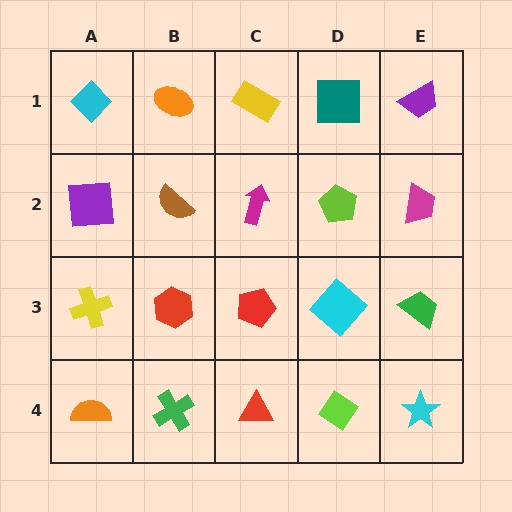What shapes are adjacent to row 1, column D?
A lime pentagon (row 2, column D), a yellow rectangle (row 1, column C), a purple trapezoid (row 1, column E).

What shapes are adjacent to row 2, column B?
An orange ellipse (row 1, column B), a red hexagon (row 3, column B), a purple square (row 2, column A), a magenta arrow (row 2, column C).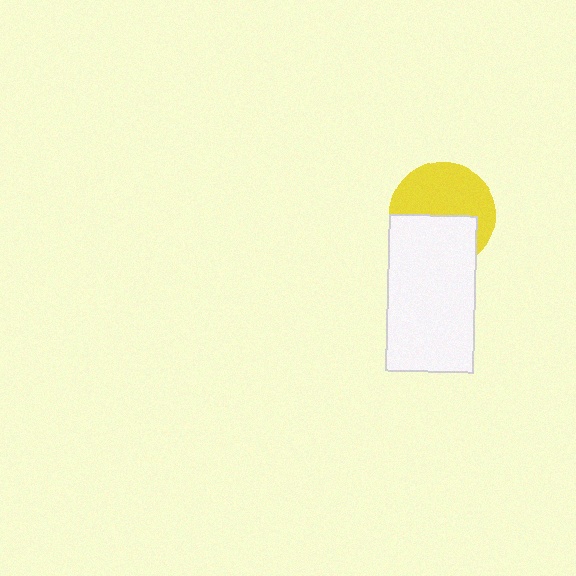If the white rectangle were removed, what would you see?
You would see the complete yellow circle.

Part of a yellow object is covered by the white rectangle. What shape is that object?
It is a circle.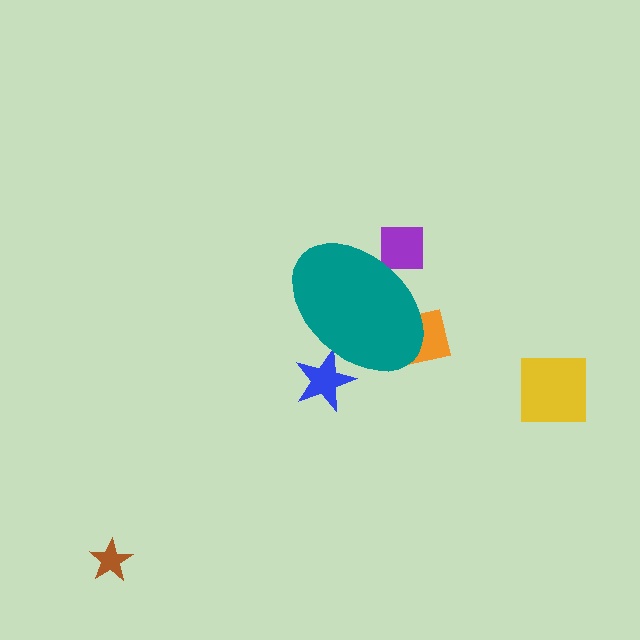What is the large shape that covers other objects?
A teal ellipse.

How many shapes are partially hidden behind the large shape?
3 shapes are partially hidden.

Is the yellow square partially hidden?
No, the yellow square is fully visible.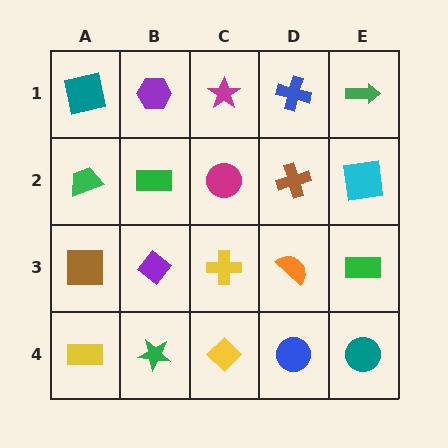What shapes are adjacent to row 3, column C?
A magenta circle (row 2, column C), a yellow diamond (row 4, column C), a purple diamond (row 3, column B), an orange semicircle (row 3, column D).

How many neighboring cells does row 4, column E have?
2.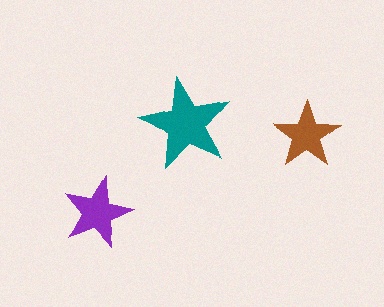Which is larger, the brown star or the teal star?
The teal one.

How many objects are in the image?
There are 3 objects in the image.